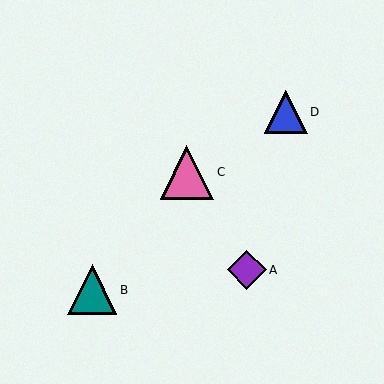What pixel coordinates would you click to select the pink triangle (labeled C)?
Click at (187, 172) to select the pink triangle C.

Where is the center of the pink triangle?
The center of the pink triangle is at (187, 172).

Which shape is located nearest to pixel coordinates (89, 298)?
The teal triangle (labeled B) at (92, 290) is nearest to that location.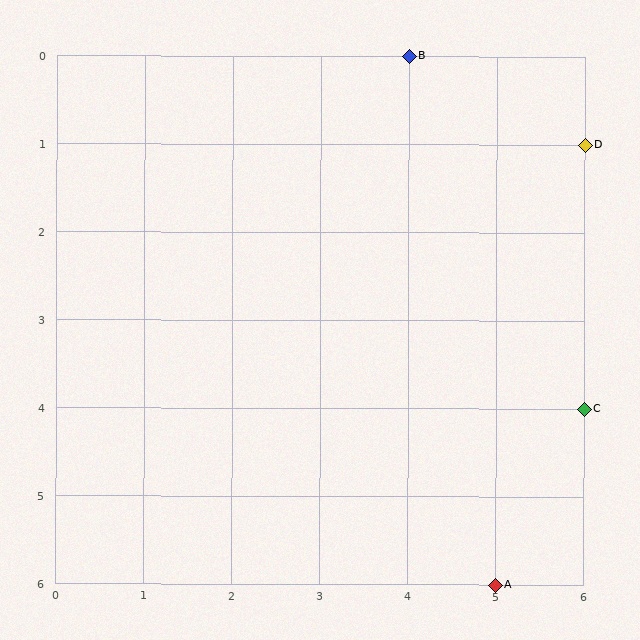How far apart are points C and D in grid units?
Points C and D are 3 rows apart.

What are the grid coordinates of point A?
Point A is at grid coordinates (5, 6).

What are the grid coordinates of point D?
Point D is at grid coordinates (6, 1).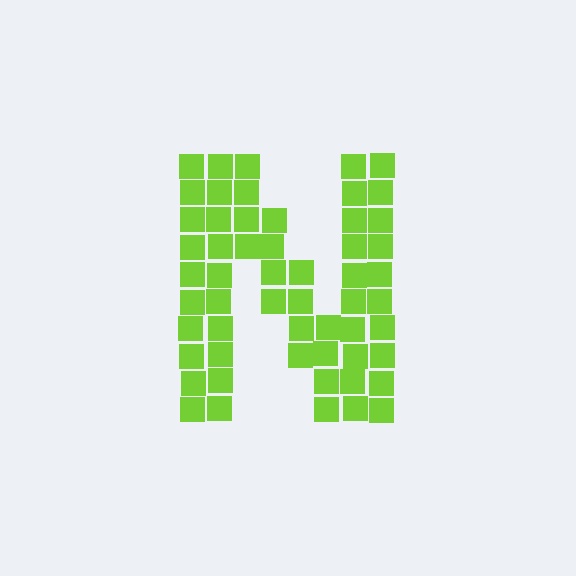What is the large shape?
The large shape is the letter N.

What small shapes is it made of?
It is made of small squares.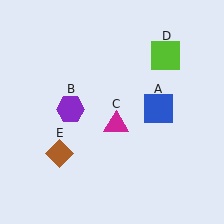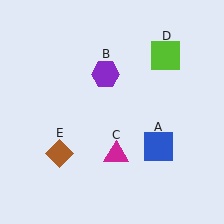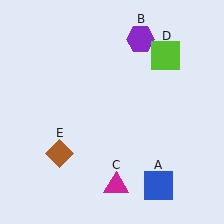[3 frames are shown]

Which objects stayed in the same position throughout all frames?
Lime square (object D) and brown diamond (object E) remained stationary.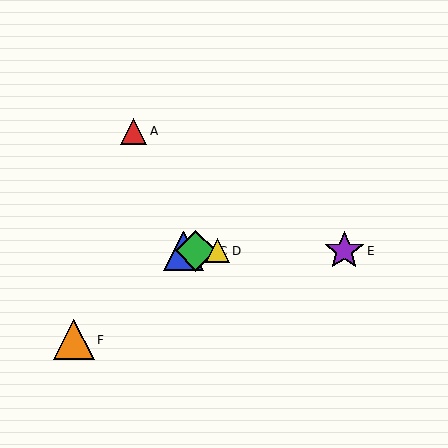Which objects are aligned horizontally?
Objects B, C, D, E are aligned horizontally.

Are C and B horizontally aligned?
Yes, both are at y≈251.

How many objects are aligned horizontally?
4 objects (B, C, D, E) are aligned horizontally.